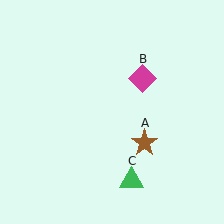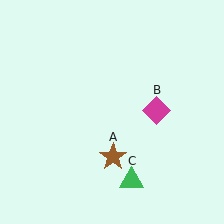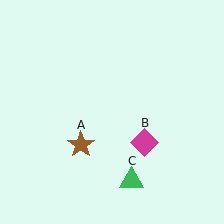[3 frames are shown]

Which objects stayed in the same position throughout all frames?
Green triangle (object C) remained stationary.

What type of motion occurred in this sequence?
The brown star (object A), magenta diamond (object B) rotated clockwise around the center of the scene.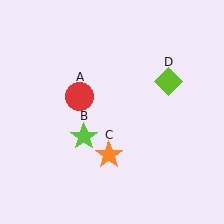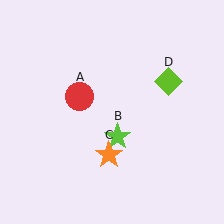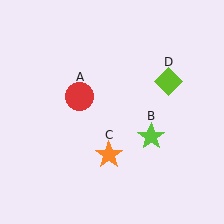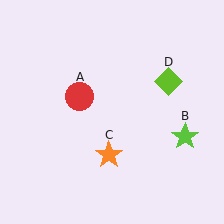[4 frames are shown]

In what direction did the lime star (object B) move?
The lime star (object B) moved right.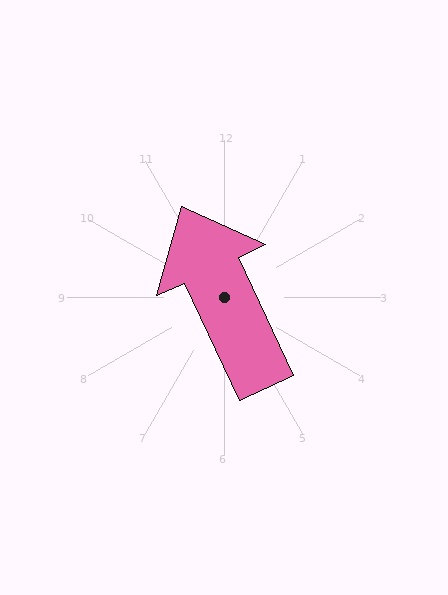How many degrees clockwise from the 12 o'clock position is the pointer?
Approximately 335 degrees.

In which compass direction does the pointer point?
Northwest.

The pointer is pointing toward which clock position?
Roughly 11 o'clock.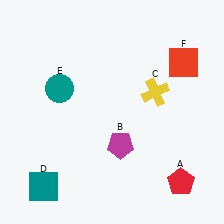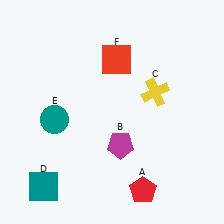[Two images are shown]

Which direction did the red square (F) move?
The red square (F) moved left.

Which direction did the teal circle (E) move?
The teal circle (E) moved down.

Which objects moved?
The objects that moved are: the red pentagon (A), the teal circle (E), the red square (F).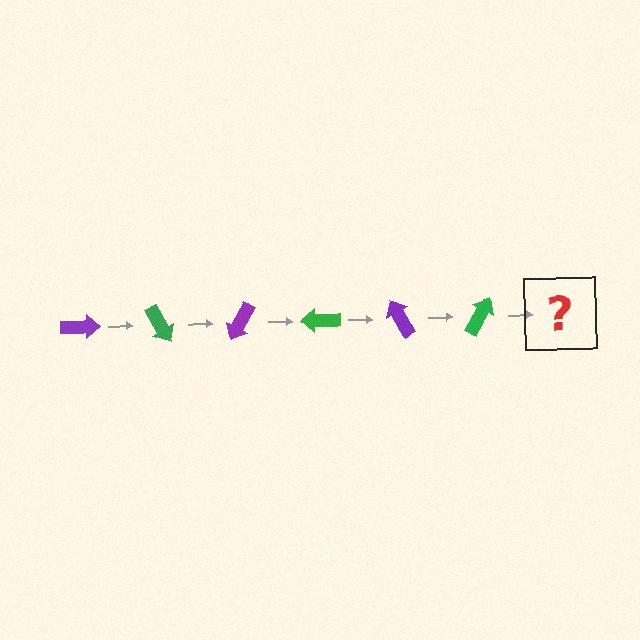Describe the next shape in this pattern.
It should be a purple arrow, rotated 360 degrees from the start.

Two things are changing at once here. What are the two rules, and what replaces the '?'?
The two rules are that it rotates 60 degrees each step and the color cycles through purple and green. The '?' should be a purple arrow, rotated 360 degrees from the start.